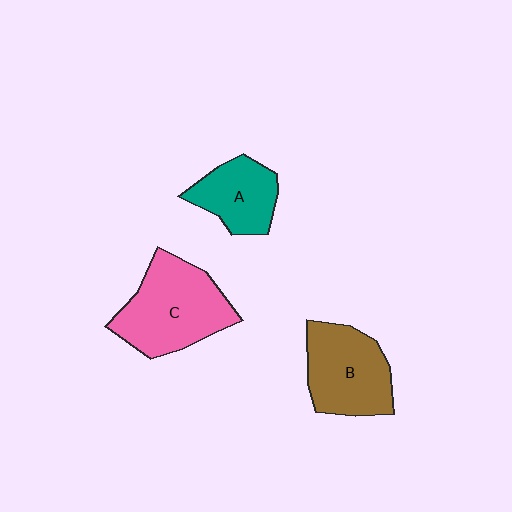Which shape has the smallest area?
Shape A (teal).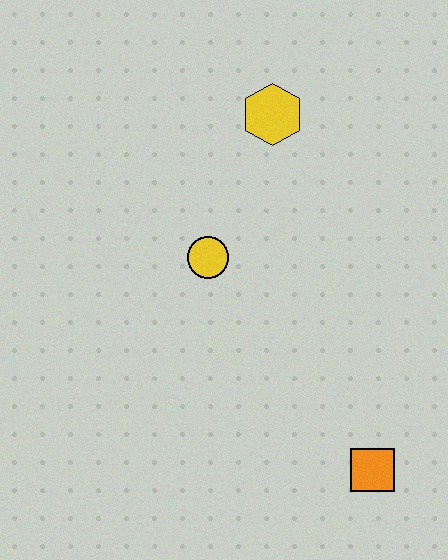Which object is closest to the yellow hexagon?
The yellow circle is closest to the yellow hexagon.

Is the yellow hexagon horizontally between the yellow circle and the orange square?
Yes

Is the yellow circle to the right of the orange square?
No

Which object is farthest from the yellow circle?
The orange square is farthest from the yellow circle.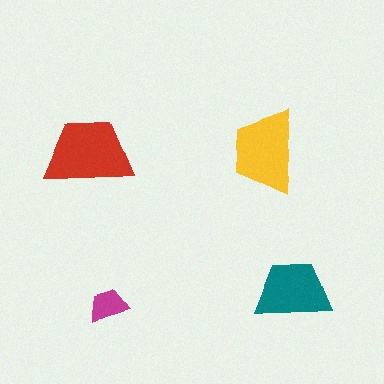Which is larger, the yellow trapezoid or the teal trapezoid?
The yellow one.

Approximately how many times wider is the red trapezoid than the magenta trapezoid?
About 2 times wider.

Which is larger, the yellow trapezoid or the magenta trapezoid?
The yellow one.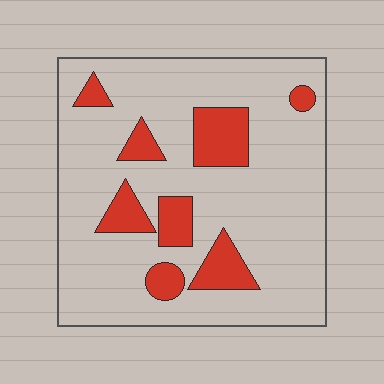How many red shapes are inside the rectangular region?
8.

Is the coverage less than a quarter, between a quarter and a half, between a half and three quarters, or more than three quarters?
Less than a quarter.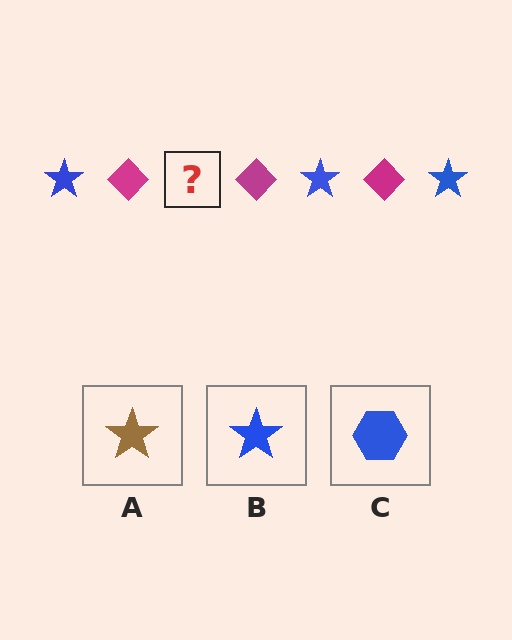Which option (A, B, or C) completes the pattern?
B.